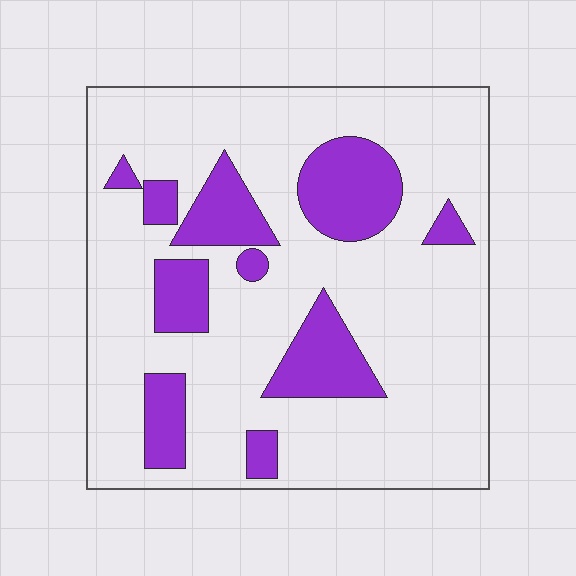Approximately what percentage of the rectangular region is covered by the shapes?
Approximately 20%.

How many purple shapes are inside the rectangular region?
10.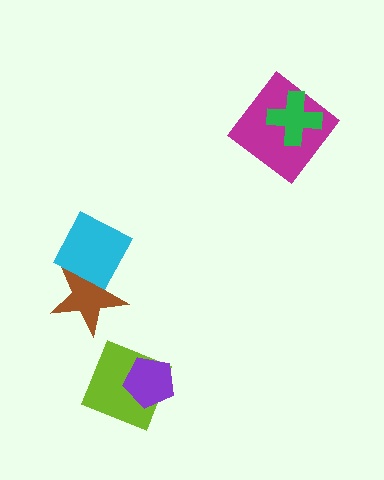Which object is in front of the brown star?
The cyan diamond is in front of the brown star.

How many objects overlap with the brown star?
1 object overlaps with the brown star.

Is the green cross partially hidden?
No, no other shape covers it.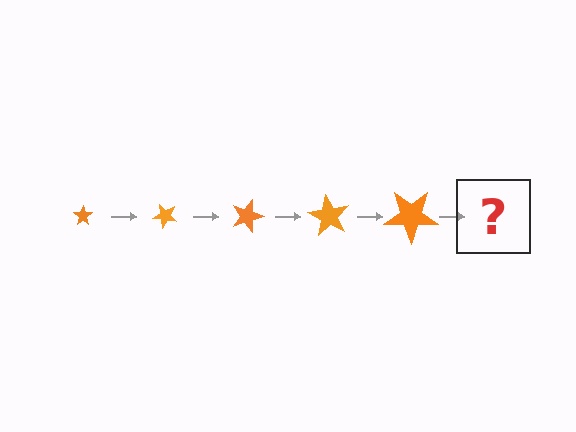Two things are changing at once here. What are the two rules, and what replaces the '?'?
The two rules are that the star grows larger each step and it rotates 45 degrees each step. The '?' should be a star, larger than the previous one and rotated 225 degrees from the start.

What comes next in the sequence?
The next element should be a star, larger than the previous one and rotated 225 degrees from the start.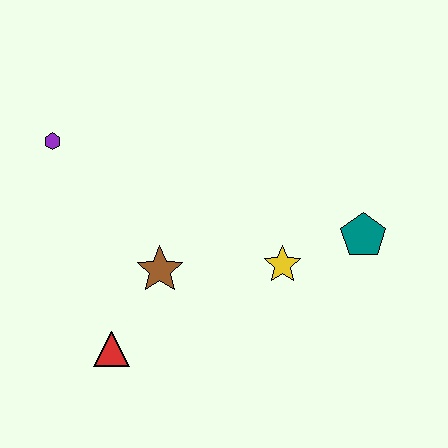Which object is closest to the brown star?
The red triangle is closest to the brown star.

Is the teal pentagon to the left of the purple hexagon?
No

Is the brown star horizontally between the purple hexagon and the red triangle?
No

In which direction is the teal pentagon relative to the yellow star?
The teal pentagon is to the right of the yellow star.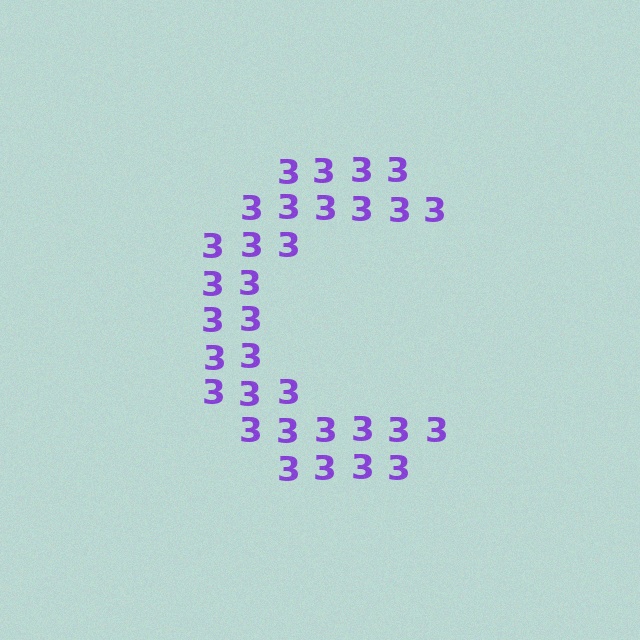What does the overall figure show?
The overall figure shows the letter C.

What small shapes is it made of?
It is made of small digit 3's.